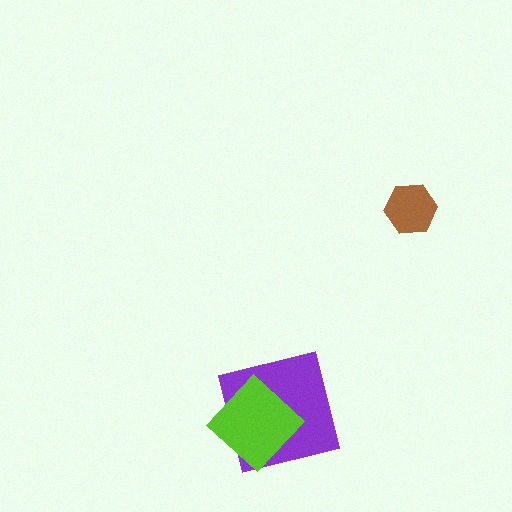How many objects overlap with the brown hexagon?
0 objects overlap with the brown hexagon.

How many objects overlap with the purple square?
1 object overlaps with the purple square.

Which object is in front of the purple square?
The lime diamond is in front of the purple square.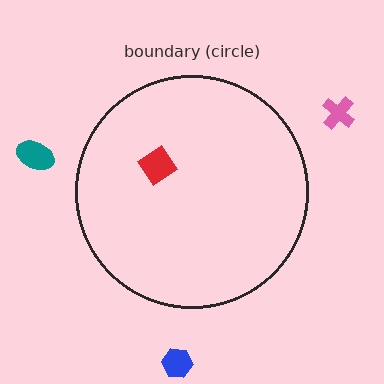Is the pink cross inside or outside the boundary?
Outside.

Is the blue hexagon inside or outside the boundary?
Outside.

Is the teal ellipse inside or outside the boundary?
Outside.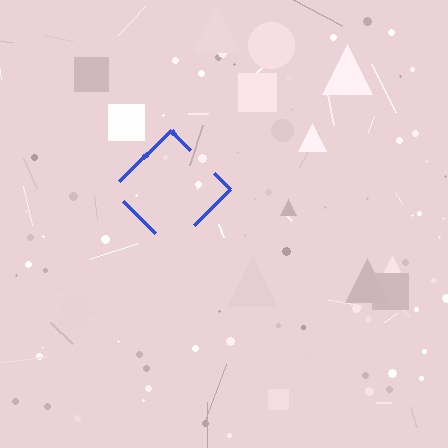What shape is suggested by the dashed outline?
The dashed outline suggests a diamond.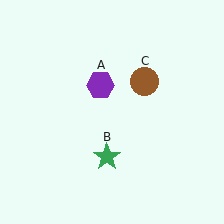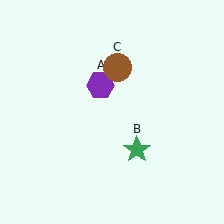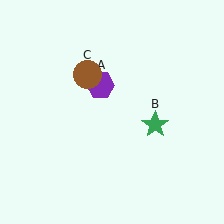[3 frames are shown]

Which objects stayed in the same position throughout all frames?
Purple hexagon (object A) remained stationary.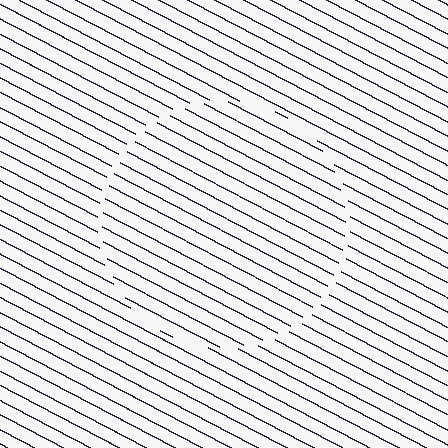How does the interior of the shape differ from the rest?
The interior of the shape contains the same grating, shifted by half a period — the contour is defined by the phase discontinuity where line-ends from the inner and outer gratings abut.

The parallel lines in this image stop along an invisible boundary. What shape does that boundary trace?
An illusory circle. The interior of the shape contains the same grating, shifted by half a period — the contour is defined by the phase discontinuity where line-ends from the inner and outer gratings abut.